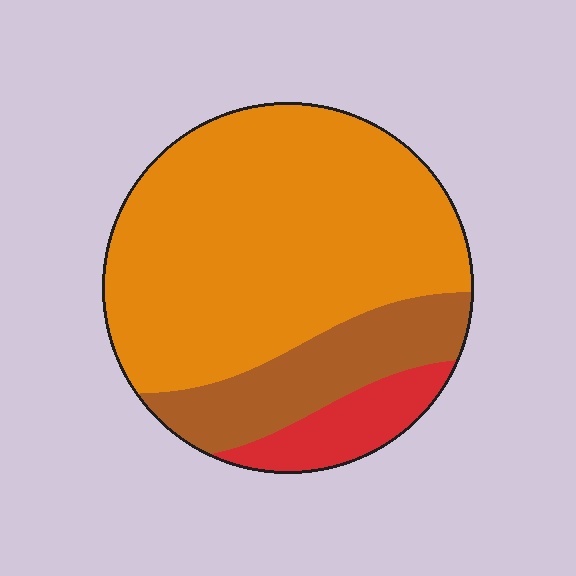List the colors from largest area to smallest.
From largest to smallest: orange, brown, red.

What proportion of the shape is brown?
Brown takes up about one fifth (1/5) of the shape.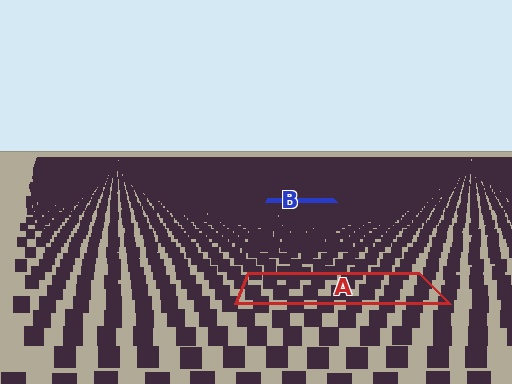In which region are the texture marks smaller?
The texture marks are smaller in region B, because it is farther away.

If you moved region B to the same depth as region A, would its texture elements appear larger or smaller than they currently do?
They would appear larger. At a closer depth, the same texture elements are projected at a bigger on-screen size.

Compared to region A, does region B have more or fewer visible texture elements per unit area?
Region B has more texture elements per unit area — they are packed more densely because it is farther away.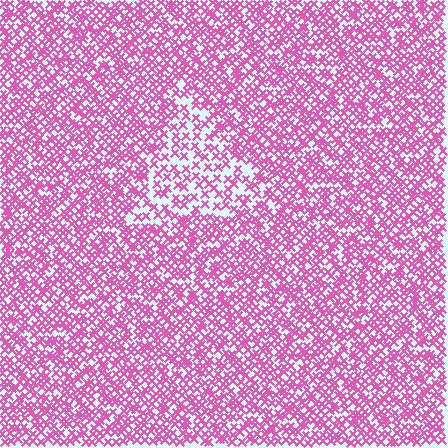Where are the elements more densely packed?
The elements are more densely packed outside the triangle boundary.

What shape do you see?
I see a triangle.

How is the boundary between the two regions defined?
The boundary is defined by a change in element density (approximately 1.8x ratio). All elements are the same color, size, and shape.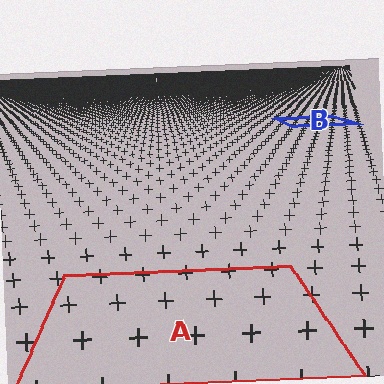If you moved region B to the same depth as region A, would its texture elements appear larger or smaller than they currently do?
They would appear larger. At a closer depth, the same texture elements are projected at a bigger on-screen size.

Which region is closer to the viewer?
Region A is closer. The texture elements there are larger and more spread out.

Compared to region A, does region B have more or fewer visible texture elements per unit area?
Region B has more texture elements per unit area — they are packed more densely because it is farther away.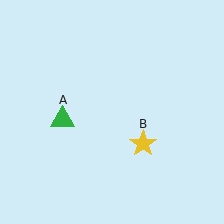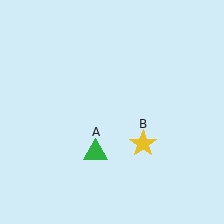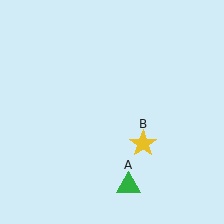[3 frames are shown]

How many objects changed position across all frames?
1 object changed position: green triangle (object A).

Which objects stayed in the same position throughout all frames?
Yellow star (object B) remained stationary.